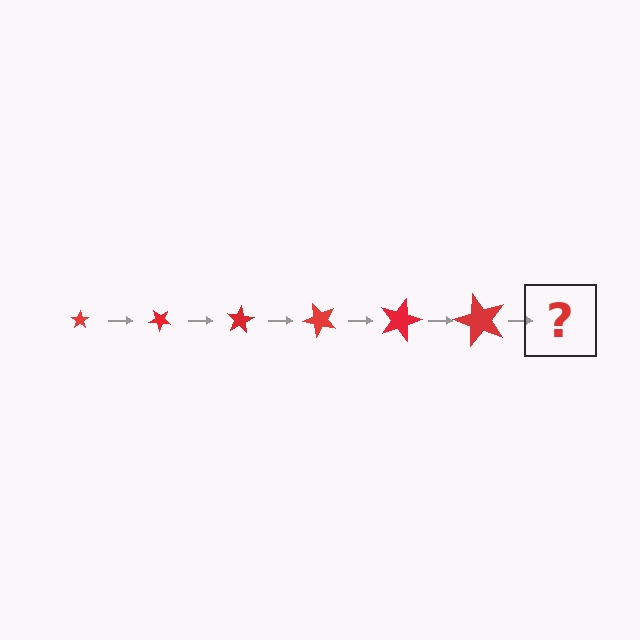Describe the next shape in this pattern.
It should be a star, larger than the previous one and rotated 240 degrees from the start.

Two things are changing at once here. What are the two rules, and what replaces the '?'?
The two rules are that the star grows larger each step and it rotates 40 degrees each step. The '?' should be a star, larger than the previous one and rotated 240 degrees from the start.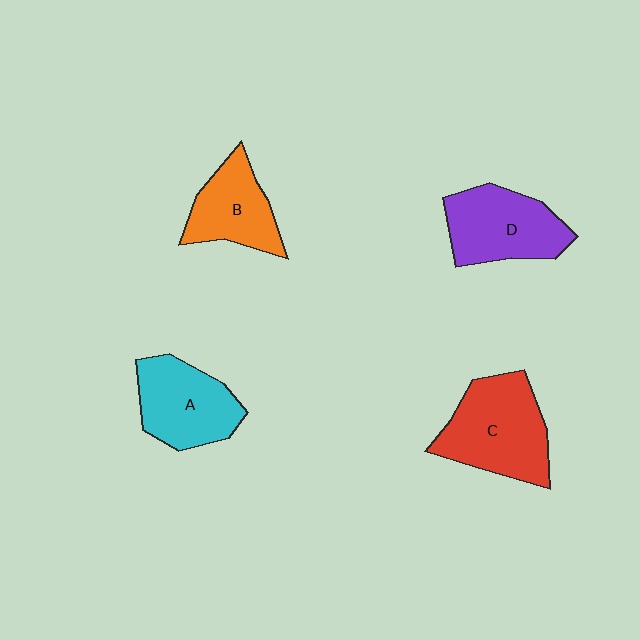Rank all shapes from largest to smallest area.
From largest to smallest: C (red), D (purple), A (cyan), B (orange).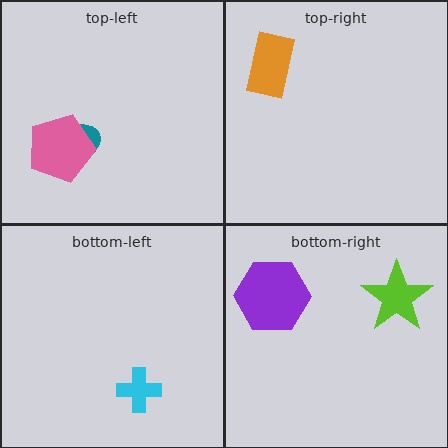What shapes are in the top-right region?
The orange rectangle.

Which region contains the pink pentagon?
The top-left region.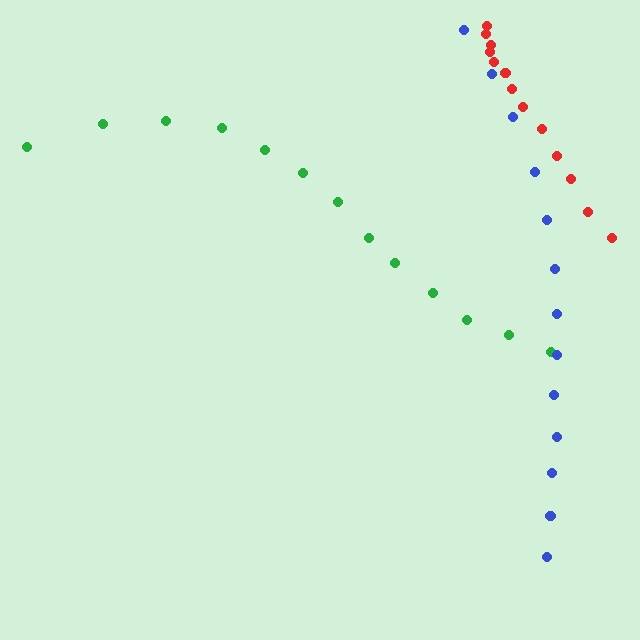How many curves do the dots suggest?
There are 3 distinct paths.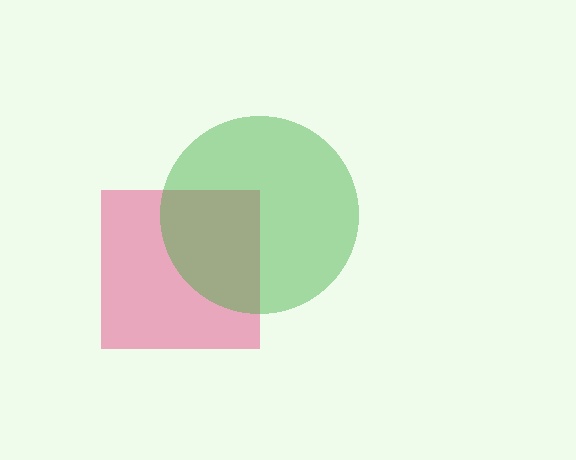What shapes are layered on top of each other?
The layered shapes are: a pink square, a green circle.